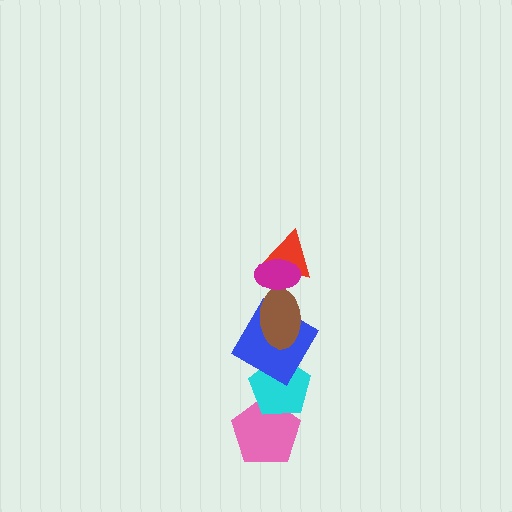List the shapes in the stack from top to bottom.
From top to bottom: the magenta ellipse, the red triangle, the brown ellipse, the blue diamond, the cyan pentagon, the pink pentagon.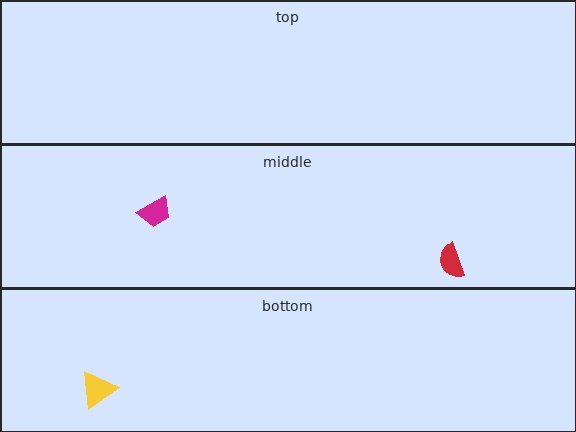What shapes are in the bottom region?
The yellow triangle.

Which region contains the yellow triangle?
The bottom region.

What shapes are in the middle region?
The magenta trapezoid, the red semicircle.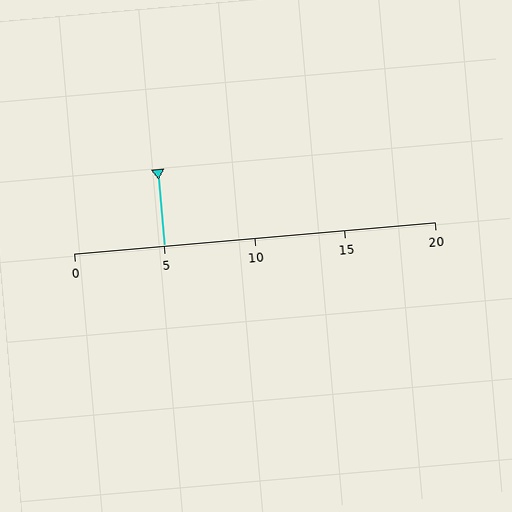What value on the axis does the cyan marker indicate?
The marker indicates approximately 5.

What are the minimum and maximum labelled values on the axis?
The axis runs from 0 to 20.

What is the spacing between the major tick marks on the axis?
The major ticks are spaced 5 apart.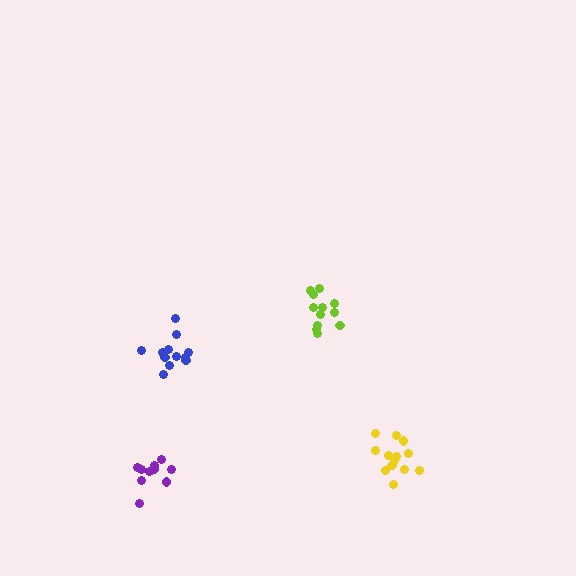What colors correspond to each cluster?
The clusters are colored: purple, yellow, blue, lime.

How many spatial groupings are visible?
There are 4 spatial groupings.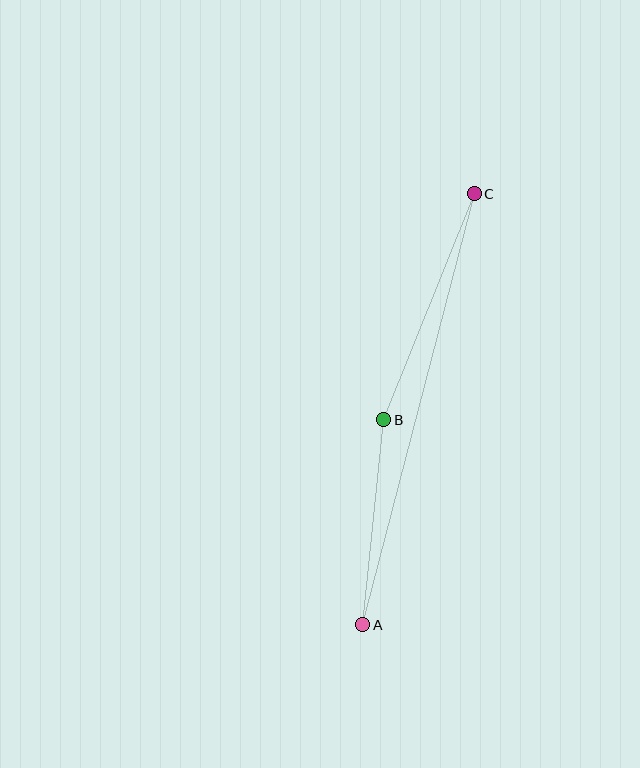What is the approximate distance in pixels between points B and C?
The distance between B and C is approximately 243 pixels.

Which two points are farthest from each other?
Points A and C are farthest from each other.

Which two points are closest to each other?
Points A and B are closest to each other.